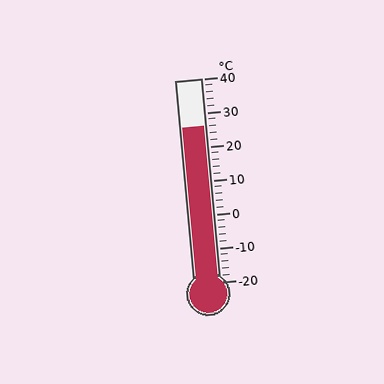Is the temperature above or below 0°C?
The temperature is above 0°C.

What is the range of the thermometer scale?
The thermometer scale ranges from -20°C to 40°C.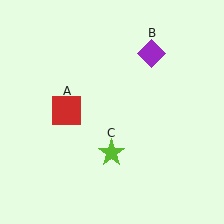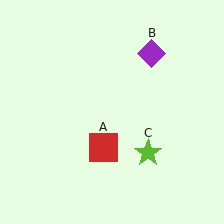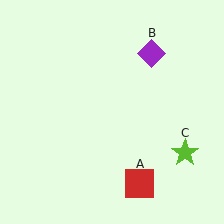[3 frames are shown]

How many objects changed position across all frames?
2 objects changed position: red square (object A), lime star (object C).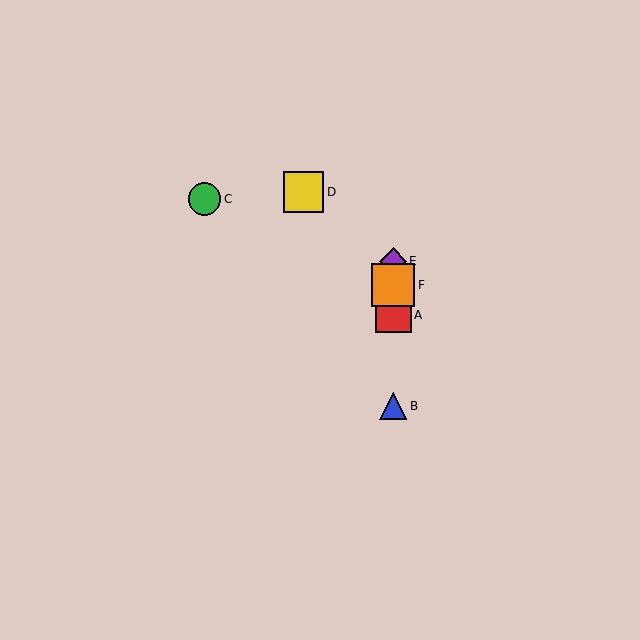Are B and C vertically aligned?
No, B is at x≈393 and C is at x≈204.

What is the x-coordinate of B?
Object B is at x≈393.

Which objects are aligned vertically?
Objects A, B, E, F are aligned vertically.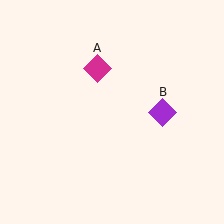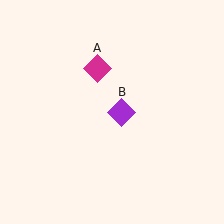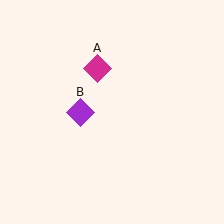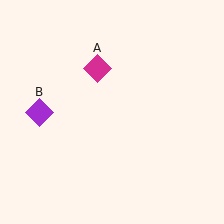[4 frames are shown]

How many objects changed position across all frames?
1 object changed position: purple diamond (object B).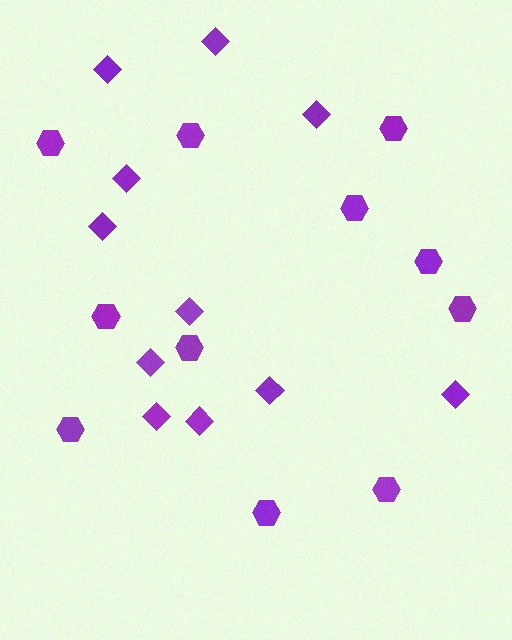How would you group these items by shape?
There are 2 groups: one group of diamonds (11) and one group of hexagons (11).